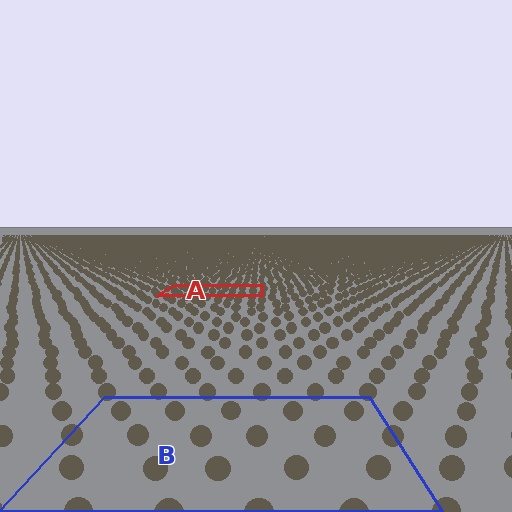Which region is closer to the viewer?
Region B is closer. The texture elements there are larger and more spread out.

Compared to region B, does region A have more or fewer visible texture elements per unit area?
Region A has more texture elements per unit area — they are packed more densely because it is farther away.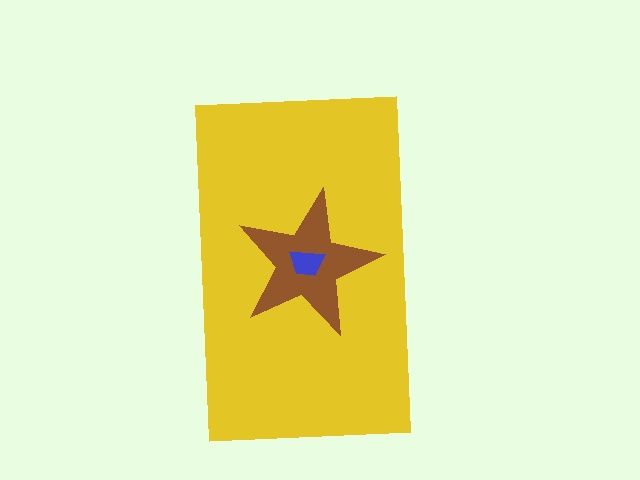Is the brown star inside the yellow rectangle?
Yes.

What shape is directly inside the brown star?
The blue trapezoid.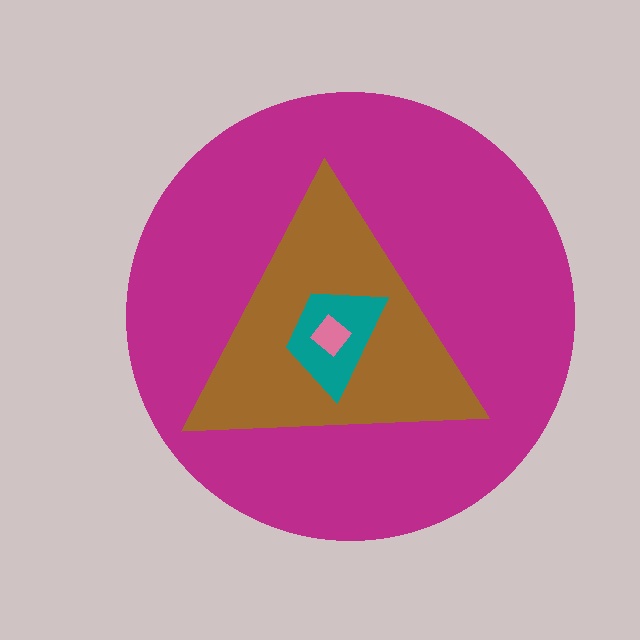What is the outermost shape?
The magenta circle.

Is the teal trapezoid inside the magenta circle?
Yes.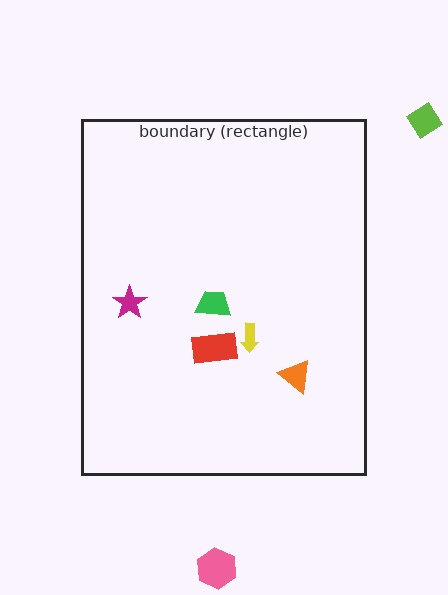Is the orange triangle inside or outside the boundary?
Inside.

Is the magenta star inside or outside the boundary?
Inside.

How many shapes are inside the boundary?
5 inside, 2 outside.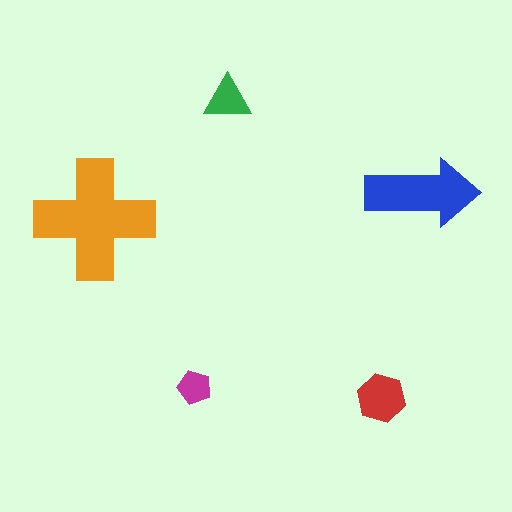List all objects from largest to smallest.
The orange cross, the blue arrow, the red hexagon, the green triangle, the magenta pentagon.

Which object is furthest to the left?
The orange cross is leftmost.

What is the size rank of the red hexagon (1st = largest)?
3rd.